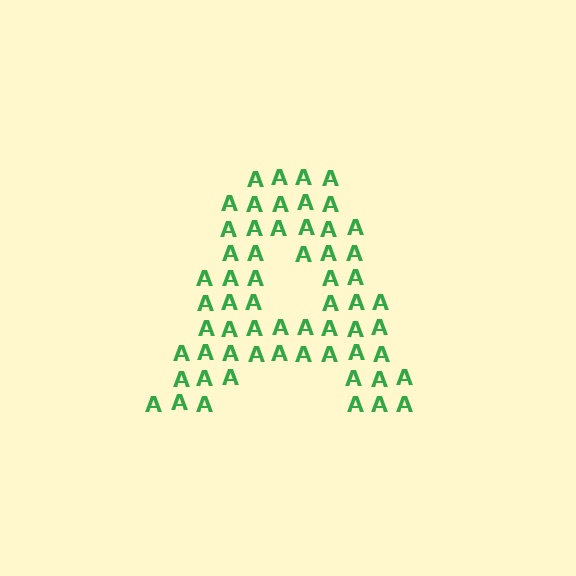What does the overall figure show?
The overall figure shows the letter A.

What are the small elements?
The small elements are letter A's.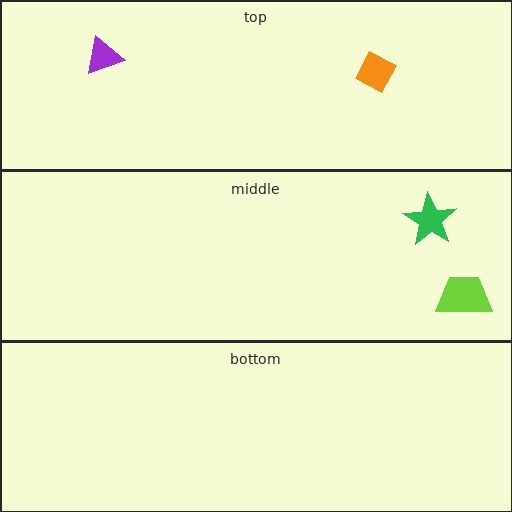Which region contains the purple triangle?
The top region.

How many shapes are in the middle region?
2.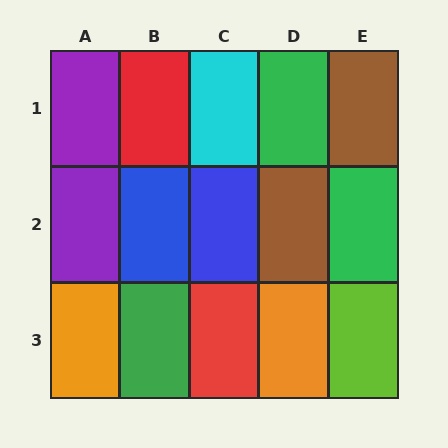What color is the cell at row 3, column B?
Green.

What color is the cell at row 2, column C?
Blue.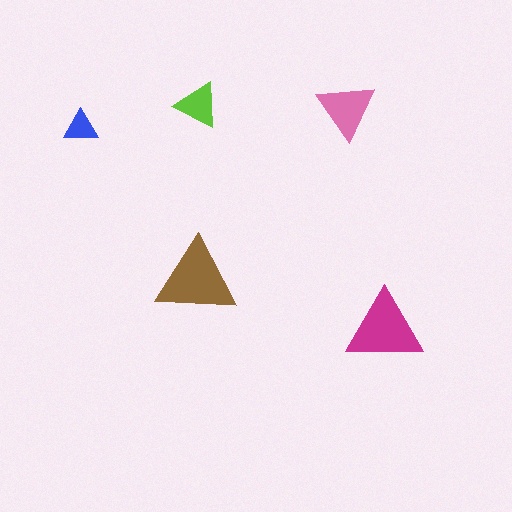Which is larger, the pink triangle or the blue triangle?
The pink one.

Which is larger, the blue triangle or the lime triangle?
The lime one.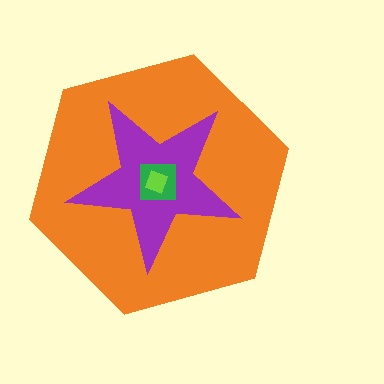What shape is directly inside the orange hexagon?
The purple star.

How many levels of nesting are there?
4.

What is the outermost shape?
The orange hexagon.